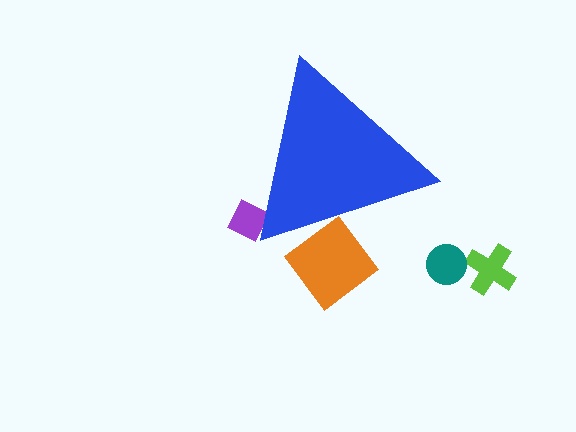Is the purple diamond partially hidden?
Yes, the purple diamond is partially hidden behind the blue triangle.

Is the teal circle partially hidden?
No, the teal circle is fully visible.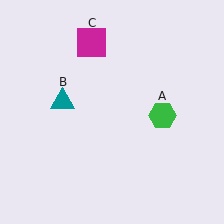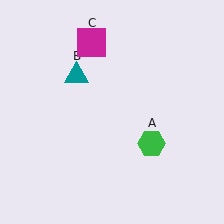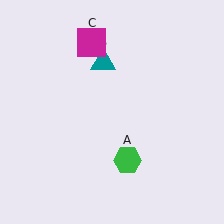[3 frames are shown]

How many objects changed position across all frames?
2 objects changed position: green hexagon (object A), teal triangle (object B).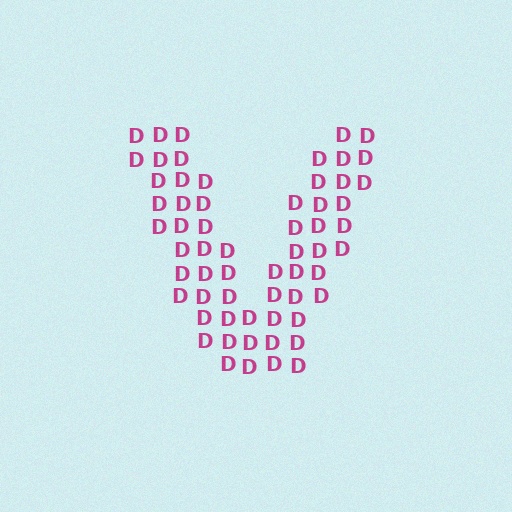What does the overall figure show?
The overall figure shows the letter V.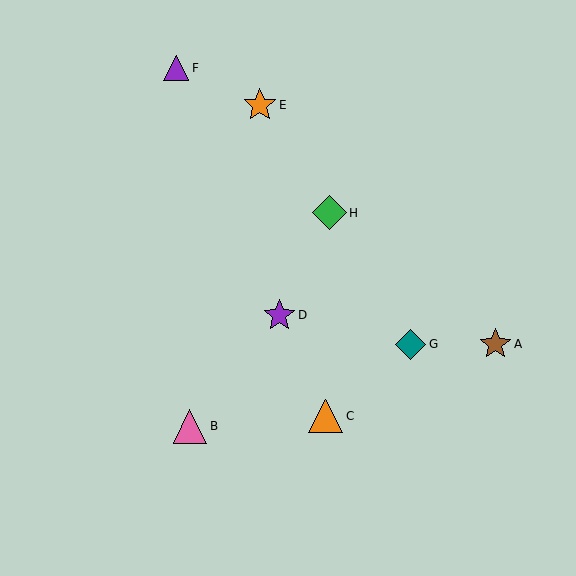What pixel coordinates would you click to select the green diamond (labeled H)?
Click at (329, 213) to select the green diamond H.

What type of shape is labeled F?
Shape F is a purple triangle.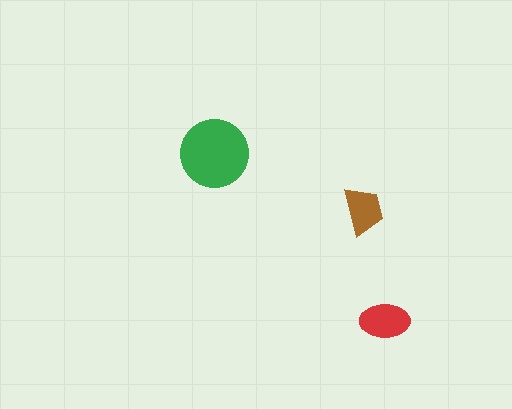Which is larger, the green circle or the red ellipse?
The green circle.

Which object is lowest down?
The red ellipse is bottommost.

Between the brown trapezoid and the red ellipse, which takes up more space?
The red ellipse.